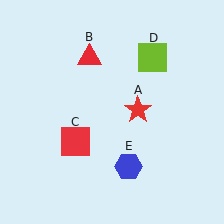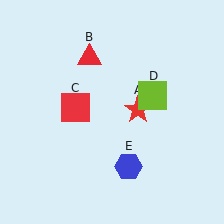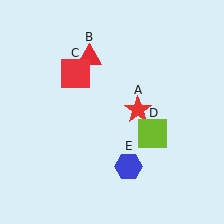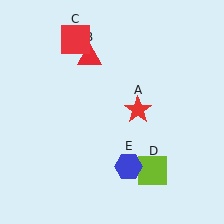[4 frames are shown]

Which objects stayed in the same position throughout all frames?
Red star (object A) and red triangle (object B) and blue hexagon (object E) remained stationary.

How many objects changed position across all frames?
2 objects changed position: red square (object C), lime square (object D).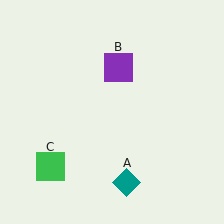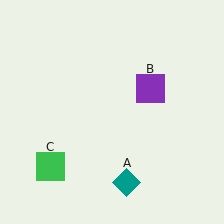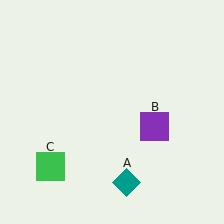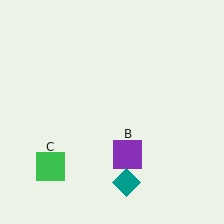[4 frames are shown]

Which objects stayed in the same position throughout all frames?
Teal diamond (object A) and green square (object C) remained stationary.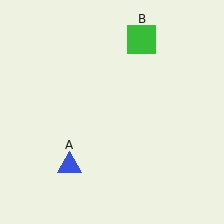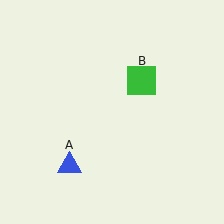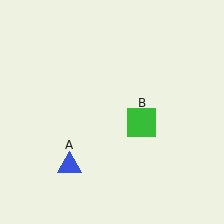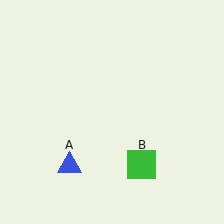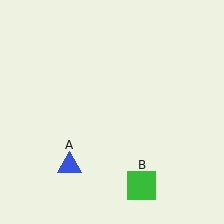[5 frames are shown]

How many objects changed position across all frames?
1 object changed position: green square (object B).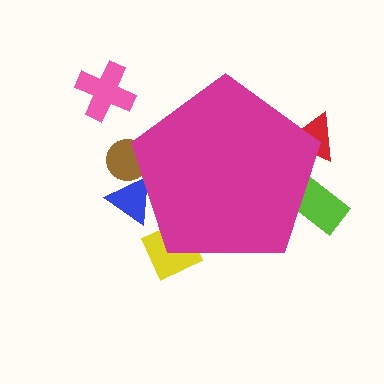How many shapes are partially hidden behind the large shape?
5 shapes are partially hidden.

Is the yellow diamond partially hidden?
Yes, the yellow diamond is partially hidden behind the magenta pentagon.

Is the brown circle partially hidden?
Yes, the brown circle is partially hidden behind the magenta pentagon.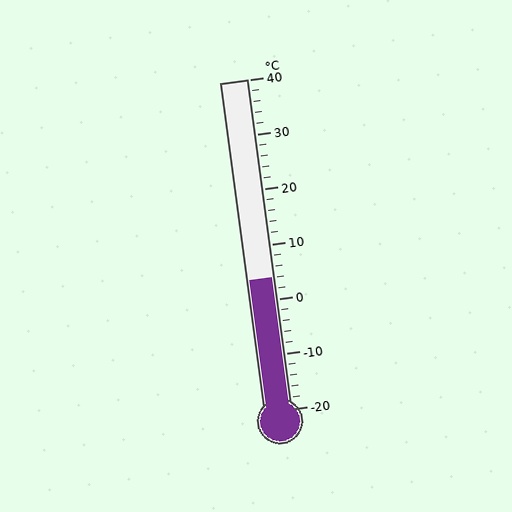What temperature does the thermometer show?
The thermometer shows approximately 4°C.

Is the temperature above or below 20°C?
The temperature is below 20°C.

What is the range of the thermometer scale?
The thermometer scale ranges from -20°C to 40°C.